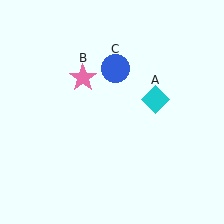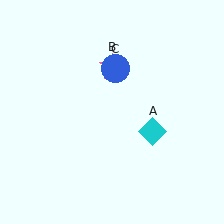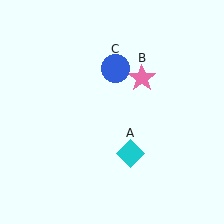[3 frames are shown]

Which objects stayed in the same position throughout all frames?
Blue circle (object C) remained stationary.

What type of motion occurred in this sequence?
The cyan diamond (object A), pink star (object B) rotated clockwise around the center of the scene.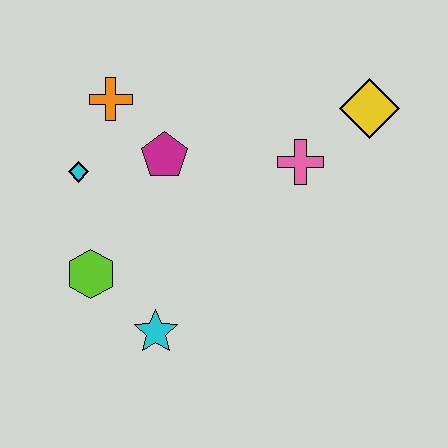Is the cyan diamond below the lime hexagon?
No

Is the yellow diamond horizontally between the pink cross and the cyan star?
No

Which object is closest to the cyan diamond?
The orange cross is closest to the cyan diamond.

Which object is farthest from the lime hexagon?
The yellow diamond is farthest from the lime hexagon.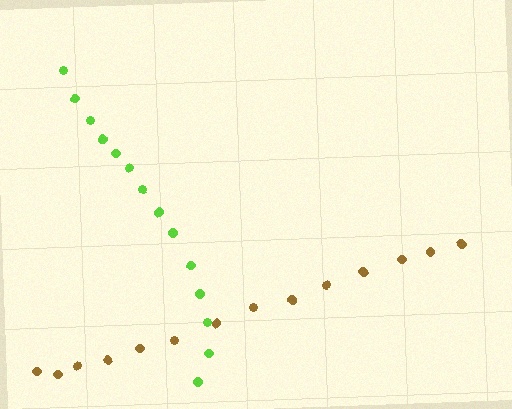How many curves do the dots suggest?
There are 2 distinct paths.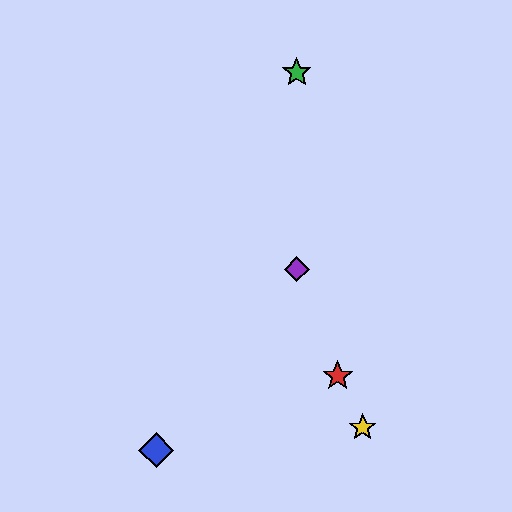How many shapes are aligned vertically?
2 shapes (the green star, the purple diamond) are aligned vertically.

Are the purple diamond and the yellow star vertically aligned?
No, the purple diamond is at x≈297 and the yellow star is at x≈363.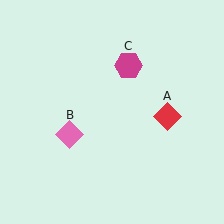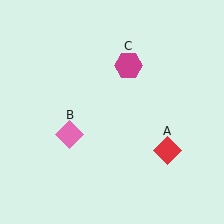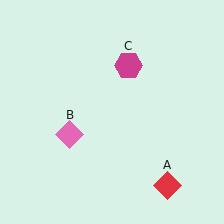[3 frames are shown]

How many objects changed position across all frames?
1 object changed position: red diamond (object A).